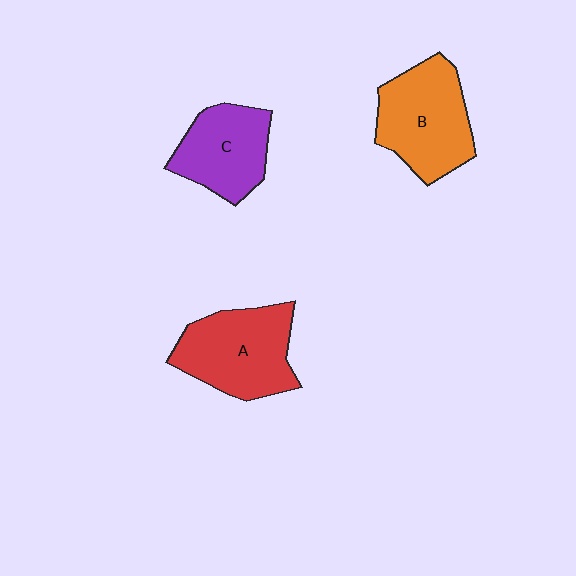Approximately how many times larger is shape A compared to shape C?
Approximately 1.2 times.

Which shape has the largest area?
Shape B (orange).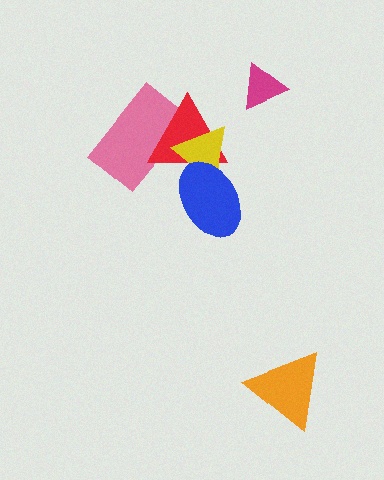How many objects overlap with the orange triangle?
0 objects overlap with the orange triangle.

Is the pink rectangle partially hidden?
Yes, it is partially covered by another shape.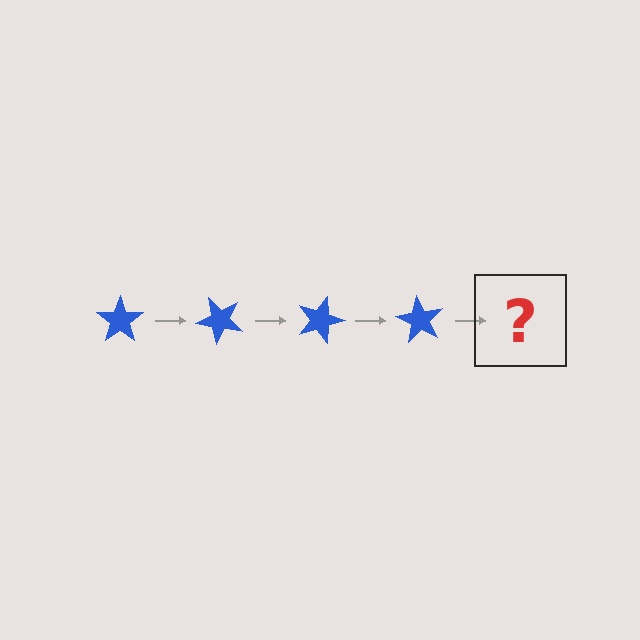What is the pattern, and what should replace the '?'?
The pattern is that the star rotates 45 degrees each step. The '?' should be a blue star rotated 180 degrees.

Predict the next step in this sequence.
The next step is a blue star rotated 180 degrees.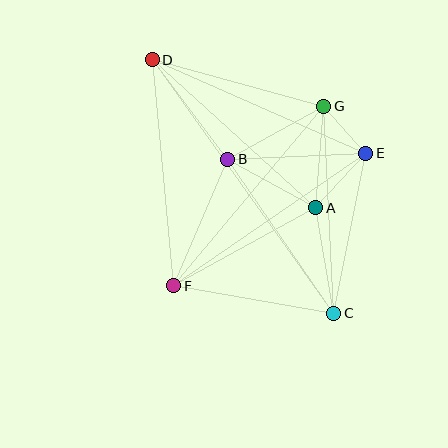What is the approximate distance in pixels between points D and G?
The distance between D and G is approximately 178 pixels.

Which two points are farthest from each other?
Points C and D are farthest from each other.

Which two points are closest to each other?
Points E and G are closest to each other.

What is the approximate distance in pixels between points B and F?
The distance between B and F is approximately 137 pixels.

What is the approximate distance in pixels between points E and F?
The distance between E and F is approximately 233 pixels.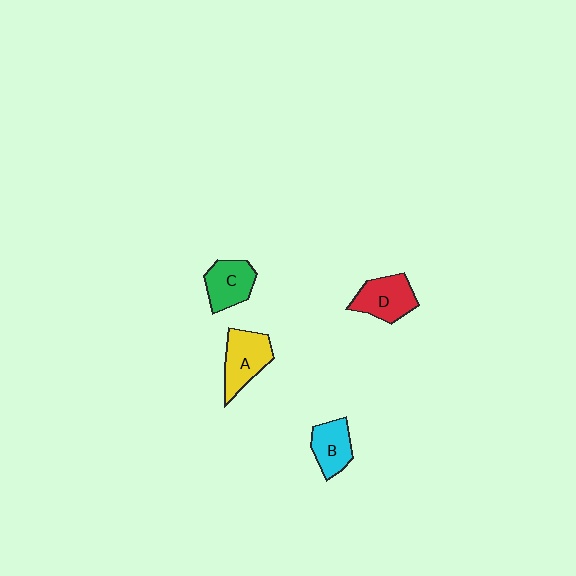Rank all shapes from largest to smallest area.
From largest to smallest: A (yellow), D (red), C (green), B (cyan).